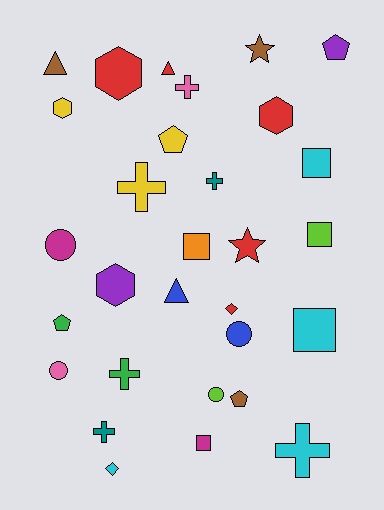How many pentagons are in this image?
There are 4 pentagons.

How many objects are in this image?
There are 30 objects.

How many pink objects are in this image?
There are 2 pink objects.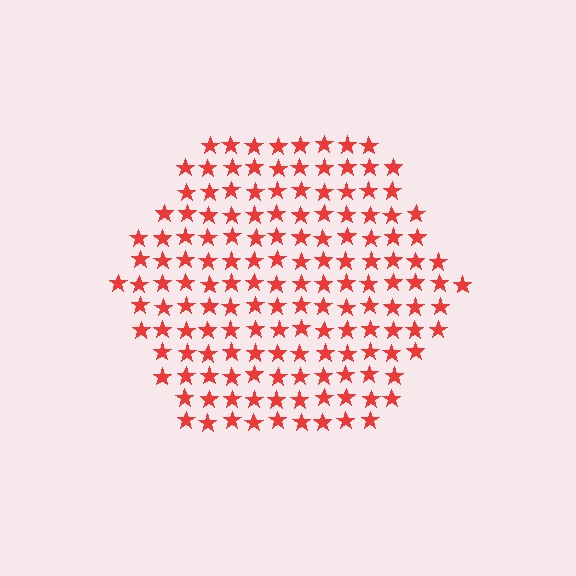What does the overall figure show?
The overall figure shows a hexagon.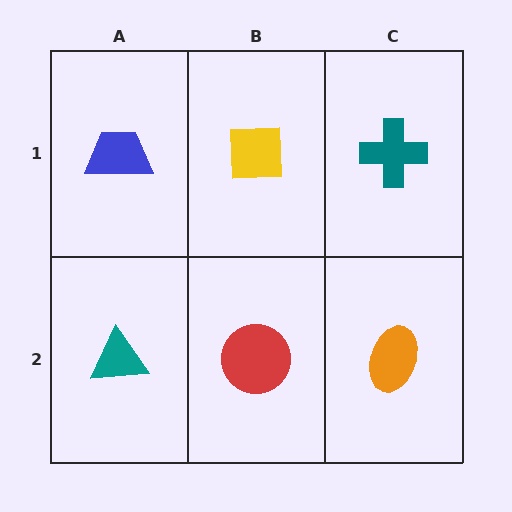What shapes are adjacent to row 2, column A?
A blue trapezoid (row 1, column A), a red circle (row 2, column B).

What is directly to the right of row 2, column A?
A red circle.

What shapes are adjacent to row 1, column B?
A red circle (row 2, column B), a blue trapezoid (row 1, column A), a teal cross (row 1, column C).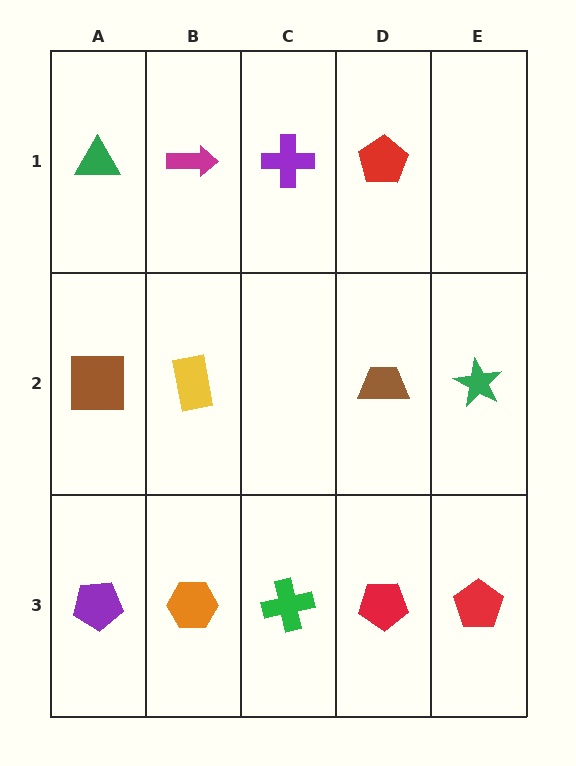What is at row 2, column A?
A brown square.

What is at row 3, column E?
A red pentagon.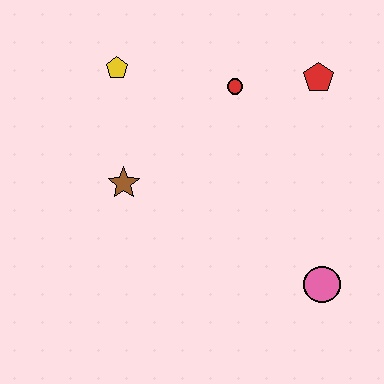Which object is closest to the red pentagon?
The red circle is closest to the red pentagon.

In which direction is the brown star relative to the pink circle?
The brown star is to the left of the pink circle.